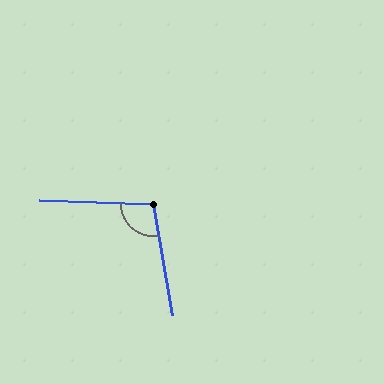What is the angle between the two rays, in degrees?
Approximately 101 degrees.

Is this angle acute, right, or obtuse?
It is obtuse.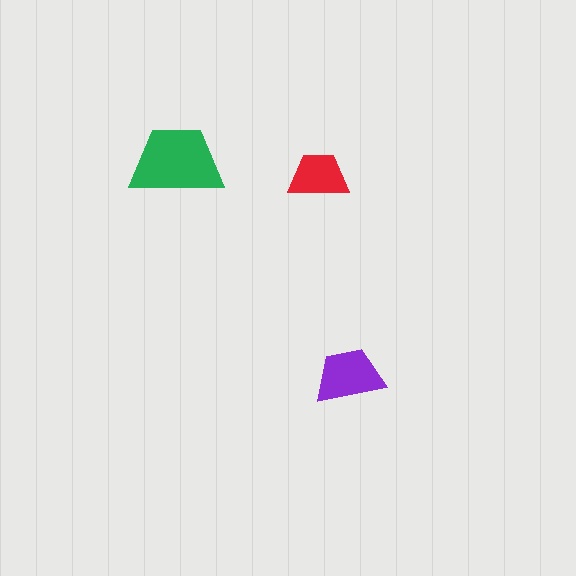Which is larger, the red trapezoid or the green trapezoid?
The green one.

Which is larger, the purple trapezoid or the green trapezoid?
The green one.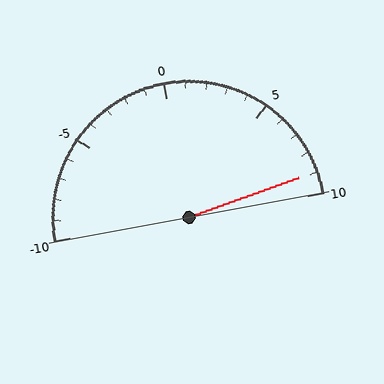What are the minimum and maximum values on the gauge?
The gauge ranges from -10 to 10.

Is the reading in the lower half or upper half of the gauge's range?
The reading is in the upper half of the range (-10 to 10).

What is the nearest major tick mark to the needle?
The nearest major tick mark is 10.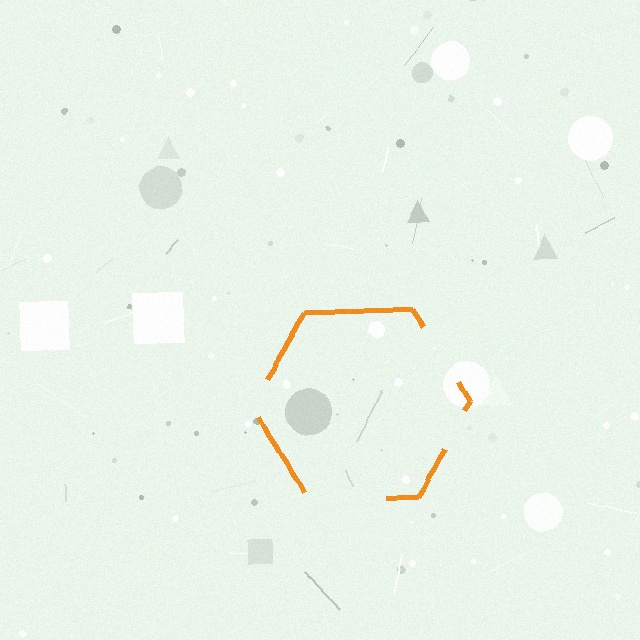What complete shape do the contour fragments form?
The contour fragments form a hexagon.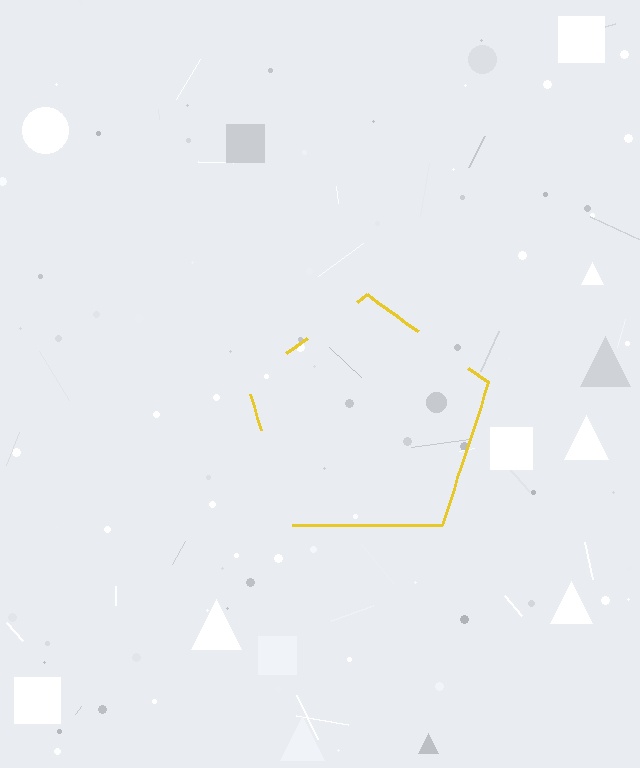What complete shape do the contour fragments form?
The contour fragments form a pentagon.